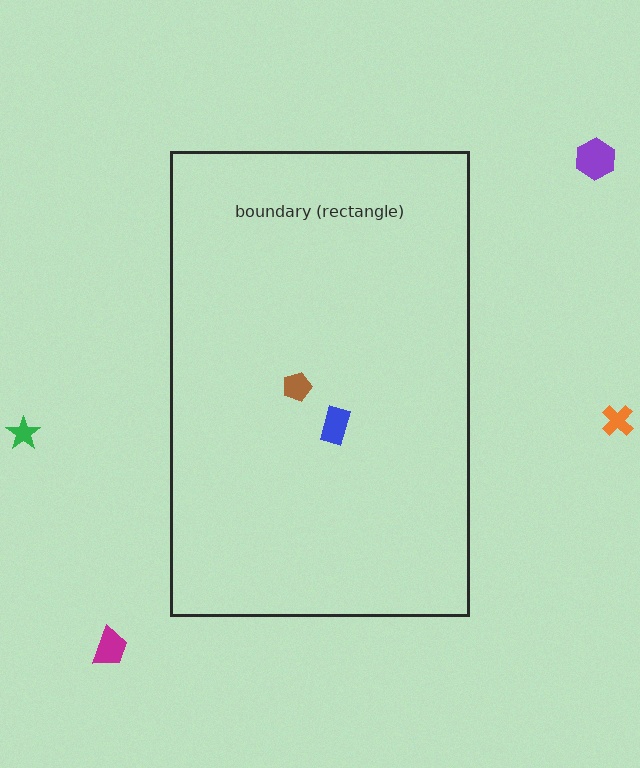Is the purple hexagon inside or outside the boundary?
Outside.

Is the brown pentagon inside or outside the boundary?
Inside.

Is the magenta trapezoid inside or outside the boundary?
Outside.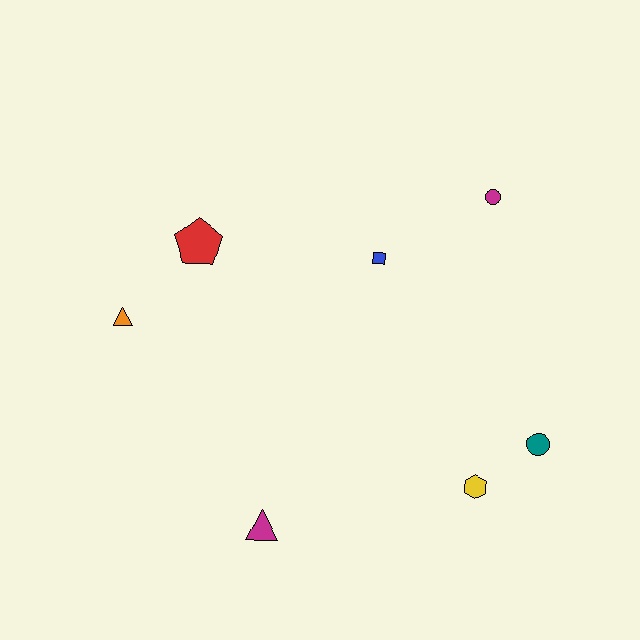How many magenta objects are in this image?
There are 2 magenta objects.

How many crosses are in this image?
There are no crosses.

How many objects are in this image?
There are 7 objects.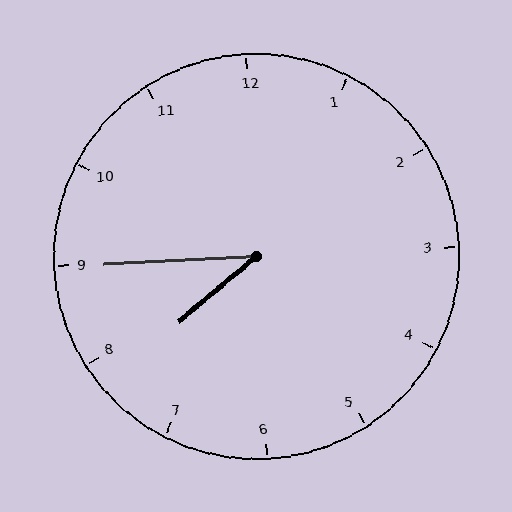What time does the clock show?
7:45.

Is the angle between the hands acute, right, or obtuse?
It is acute.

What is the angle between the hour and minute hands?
Approximately 38 degrees.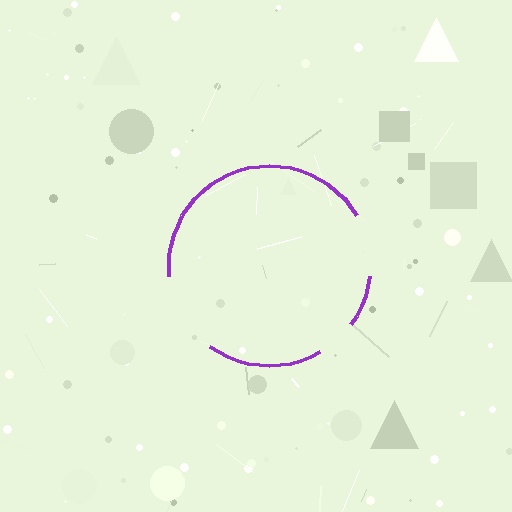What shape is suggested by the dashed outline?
The dashed outline suggests a circle.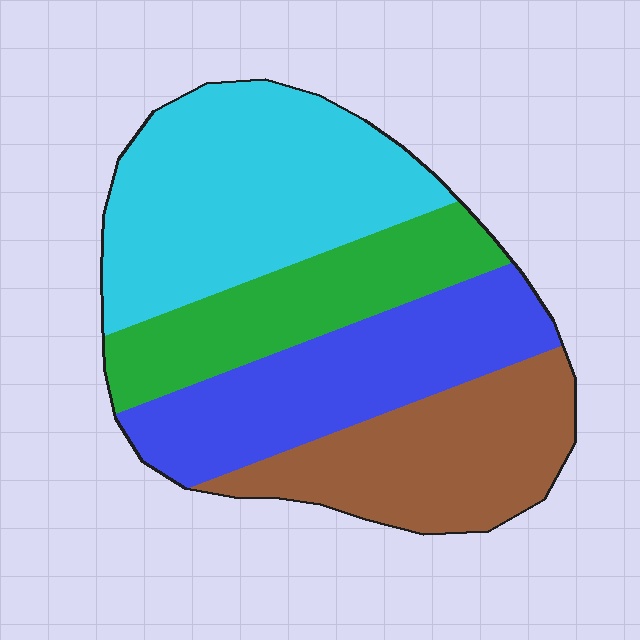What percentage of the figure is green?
Green takes up about one fifth (1/5) of the figure.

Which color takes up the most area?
Cyan, at roughly 35%.